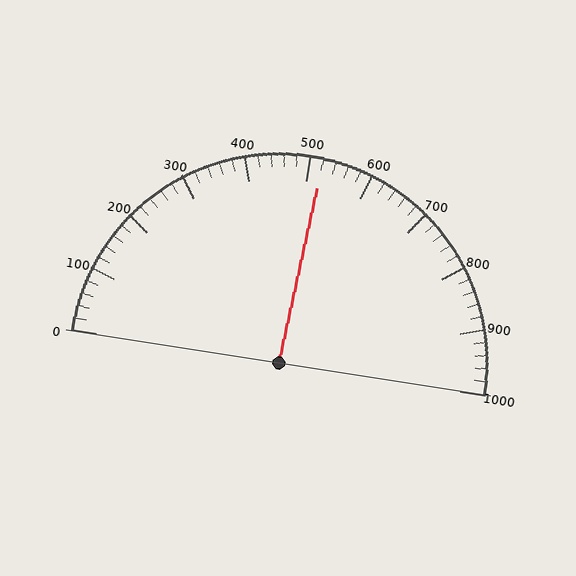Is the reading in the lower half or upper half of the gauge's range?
The reading is in the upper half of the range (0 to 1000).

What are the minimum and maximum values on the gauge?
The gauge ranges from 0 to 1000.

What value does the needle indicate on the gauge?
The needle indicates approximately 520.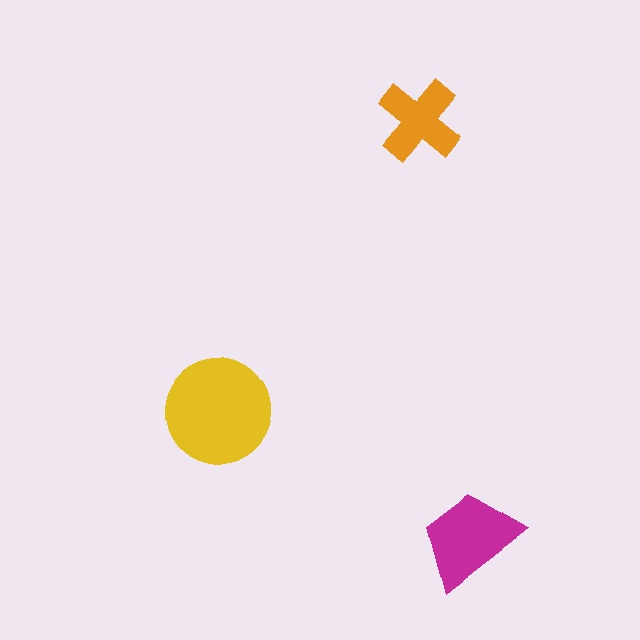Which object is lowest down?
The magenta trapezoid is bottommost.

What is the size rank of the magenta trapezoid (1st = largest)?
2nd.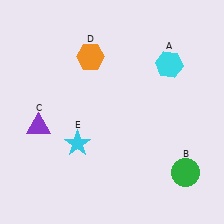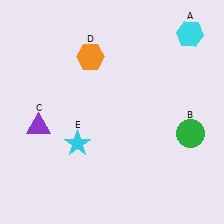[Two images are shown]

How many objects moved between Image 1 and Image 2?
2 objects moved between the two images.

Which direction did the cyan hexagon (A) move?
The cyan hexagon (A) moved up.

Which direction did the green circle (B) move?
The green circle (B) moved up.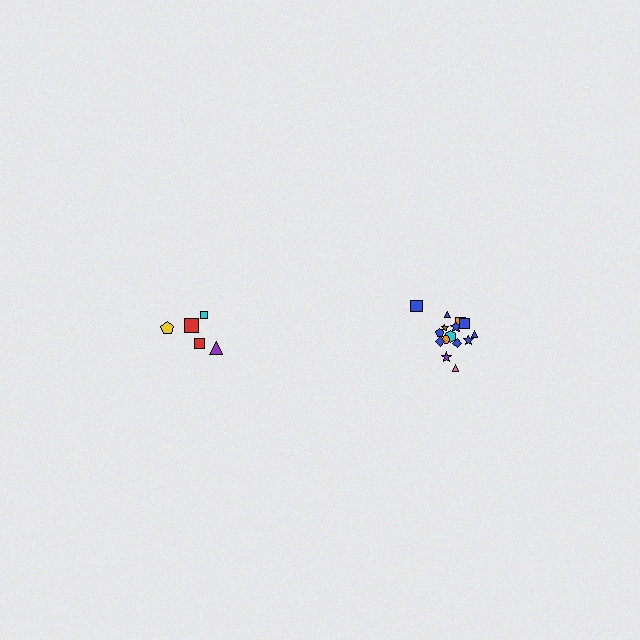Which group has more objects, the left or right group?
The right group.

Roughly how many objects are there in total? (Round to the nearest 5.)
Roughly 20 objects in total.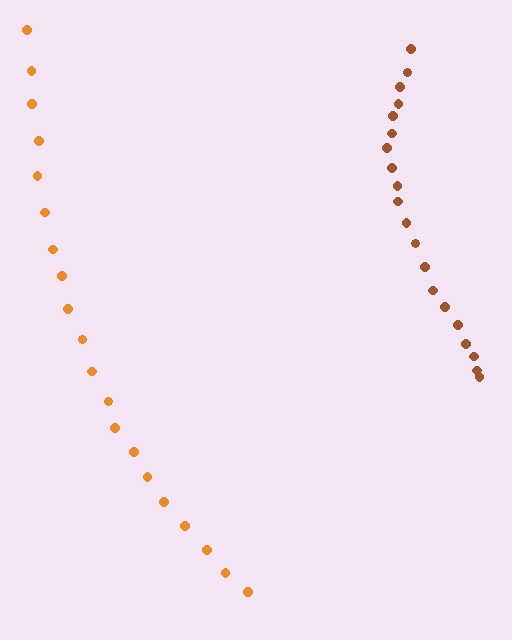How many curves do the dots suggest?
There are 2 distinct paths.